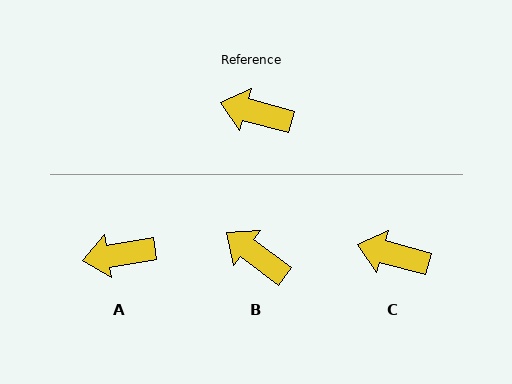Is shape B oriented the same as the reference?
No, it is off by about 22 degrees.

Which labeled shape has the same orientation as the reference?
C.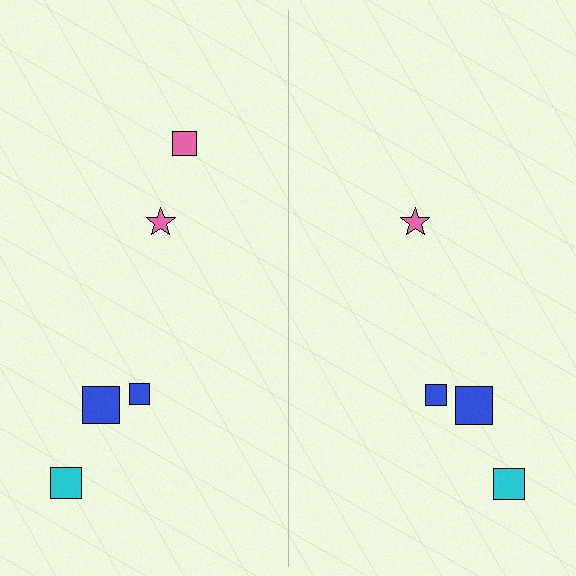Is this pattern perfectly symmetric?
No, the pattern is not perfectly symmetric. A pink square is missing from the right side.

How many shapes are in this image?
There are 9 shapes in this image.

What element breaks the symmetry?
A pink square is missing from the right side.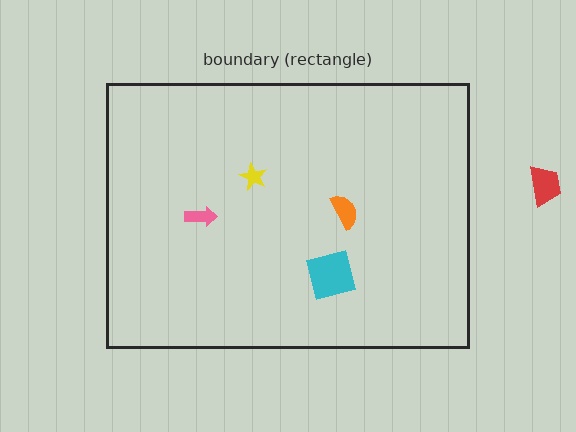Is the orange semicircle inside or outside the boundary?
Inside.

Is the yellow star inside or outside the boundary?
Inside.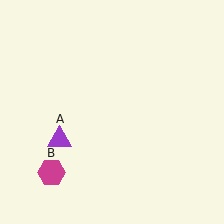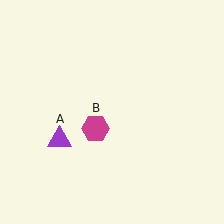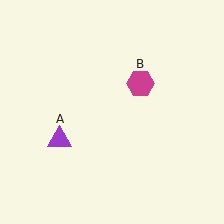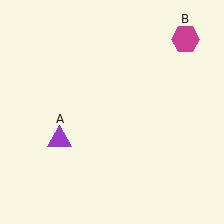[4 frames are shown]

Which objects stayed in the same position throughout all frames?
Purple triangle (object A) remained stationary.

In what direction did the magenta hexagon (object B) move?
The magenta hexagon (object B) moved up and to the right.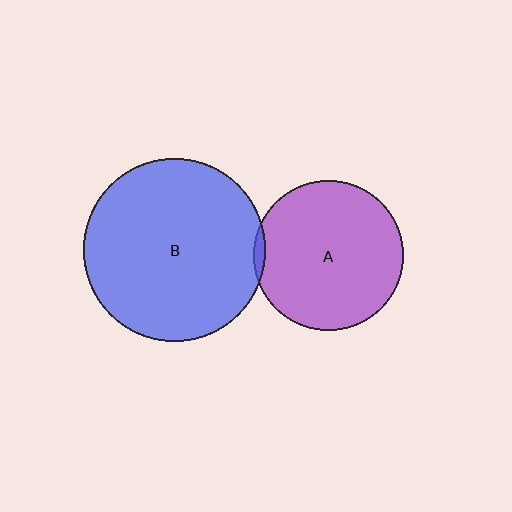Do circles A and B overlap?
Yes.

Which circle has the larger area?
Circle B (blue).